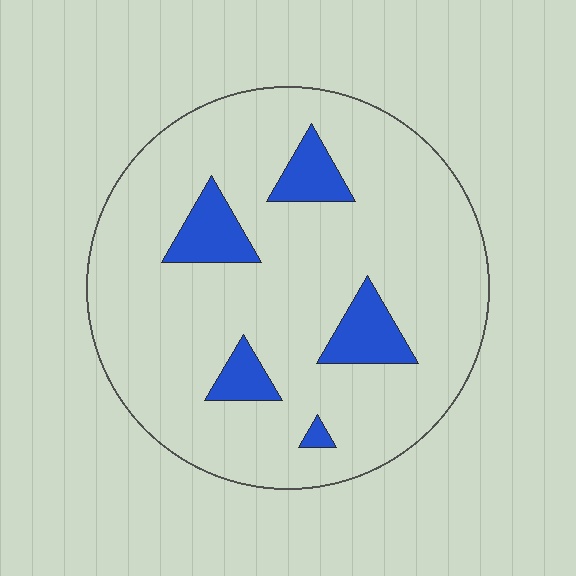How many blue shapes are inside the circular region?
5.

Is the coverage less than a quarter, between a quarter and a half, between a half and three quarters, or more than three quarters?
Less than a quarter.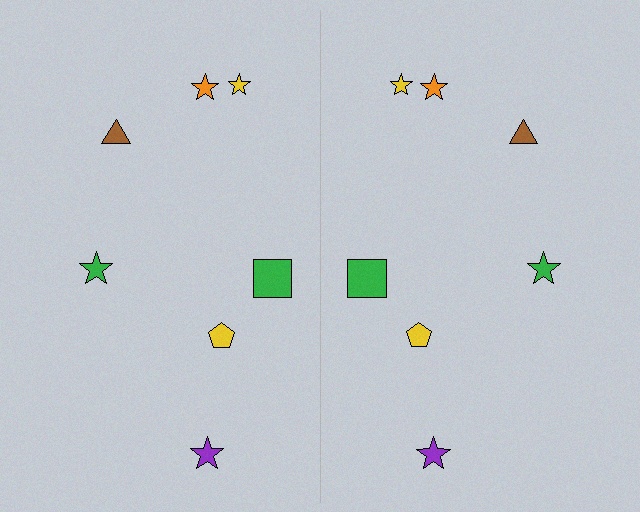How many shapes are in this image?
There are 14 shapes in this image.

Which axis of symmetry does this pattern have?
The pattern has a vertical axis of symmetry running through the center of the image.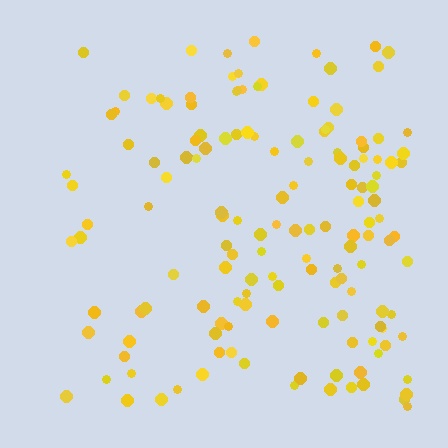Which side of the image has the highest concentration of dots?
The right.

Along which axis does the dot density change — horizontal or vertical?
Horizontal.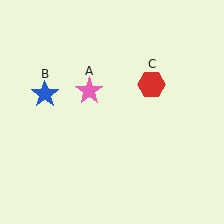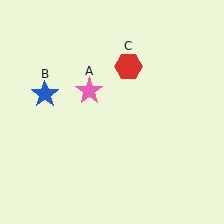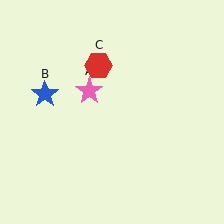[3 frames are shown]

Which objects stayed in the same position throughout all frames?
Pink star (object A) and blue star (object B) remained stationary.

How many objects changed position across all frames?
1 object changed position: red hexagon (object C).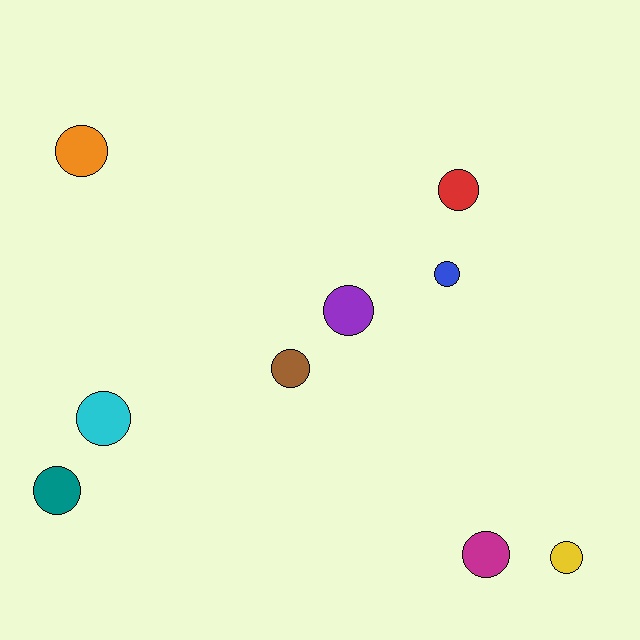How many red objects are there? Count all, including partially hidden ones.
There is 1 red object.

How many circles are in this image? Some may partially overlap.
There are 9 circles.